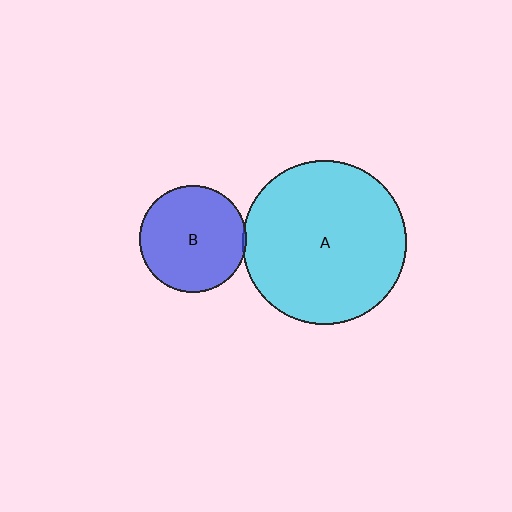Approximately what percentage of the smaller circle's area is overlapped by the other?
Approximately 5%.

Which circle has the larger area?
Circle A (cyan).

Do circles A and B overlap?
Yes.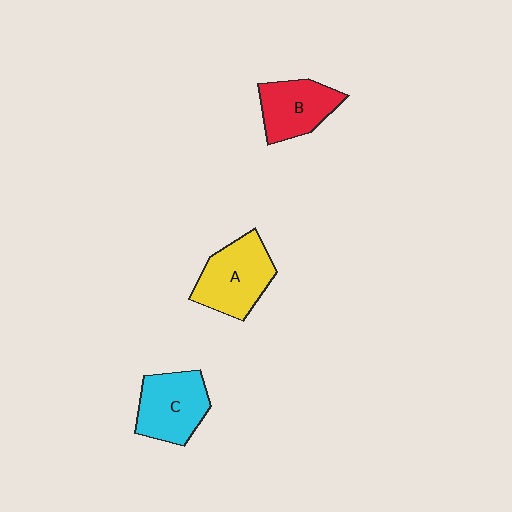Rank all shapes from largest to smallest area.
From largest to smallest: A (yellow), C (cyan), B (red).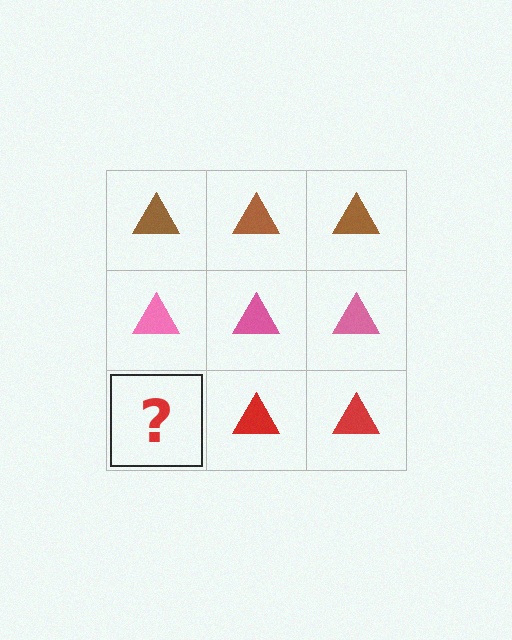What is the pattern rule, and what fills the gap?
The rule is that each row has a consistent color. The gap should be filled with a red triangle.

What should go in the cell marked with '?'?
The missing cell should contain a red triangle.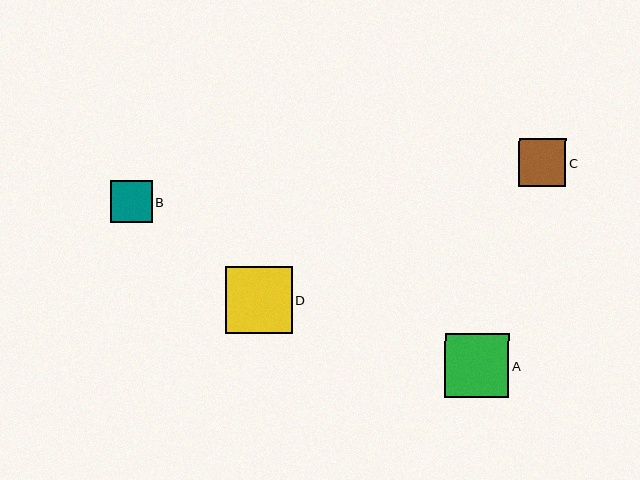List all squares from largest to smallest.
From largest to smallest: D, A, C, B.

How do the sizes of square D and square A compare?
Square D and square A are approximately the same size.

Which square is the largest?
Square D is the largest with a size of approximately 67 pixels.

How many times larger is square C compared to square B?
Square C is approximately 1.1 times the size of square B.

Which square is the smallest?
Square B is the smallest with a size of approximately 42 pixels.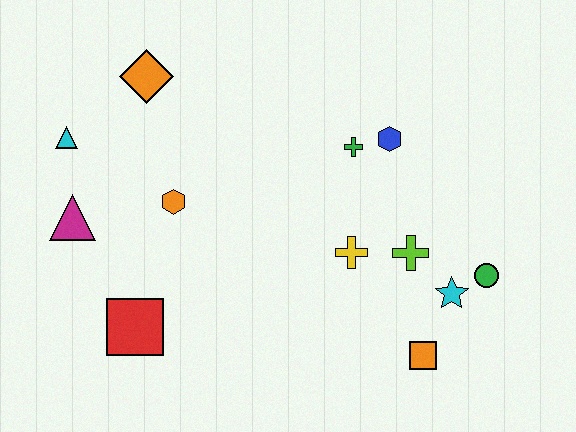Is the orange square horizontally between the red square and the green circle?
Yes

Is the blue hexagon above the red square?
Yes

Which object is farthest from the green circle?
The cyan triangle is farthest from the green circle.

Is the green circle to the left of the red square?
No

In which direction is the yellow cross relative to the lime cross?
The yellow cross is to the left of the lime cross.